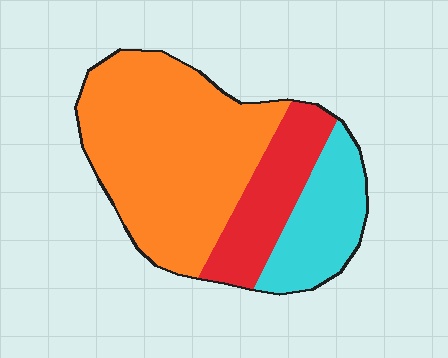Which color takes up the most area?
Orange, at roughly 60%.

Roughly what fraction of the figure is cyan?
Cyan covers about 20% of the figure.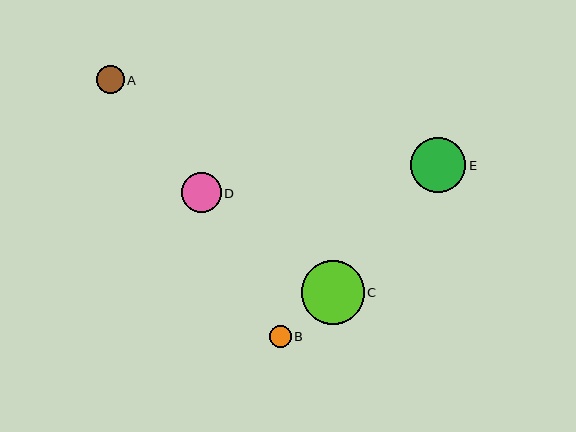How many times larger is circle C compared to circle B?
Circle C is approximately 2.9 times the size of circle B.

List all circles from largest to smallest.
From largest to smallest: C, E, D, A, B.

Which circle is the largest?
Circle C is the largest with a size of approximately 63 pixels.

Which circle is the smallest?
Circle B is the smallest with a size of approximately 22 pixels.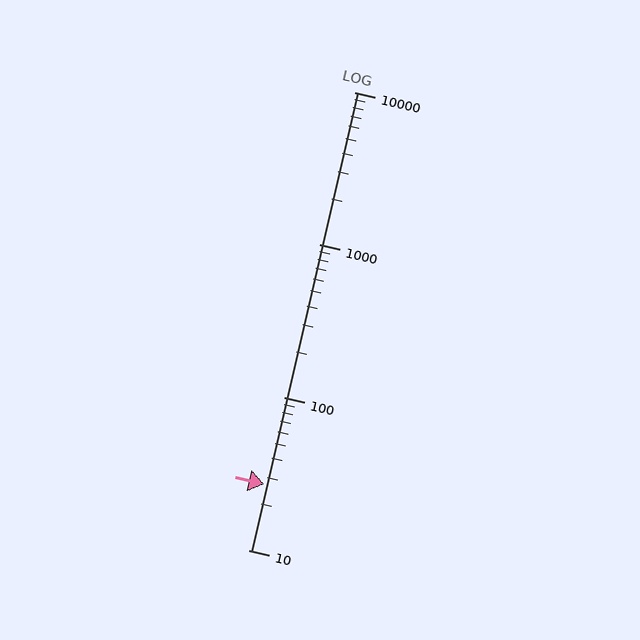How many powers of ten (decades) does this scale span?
The scale spans 3 decades, from 10 to 10000.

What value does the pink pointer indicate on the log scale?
The pointer indicates approximately 27.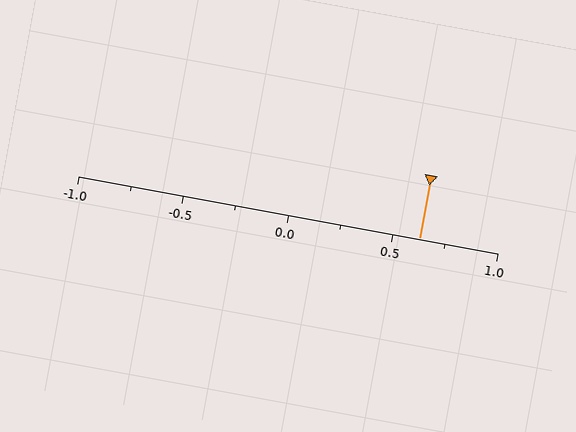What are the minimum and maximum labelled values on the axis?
The axis runs from -1.0 to 1.0.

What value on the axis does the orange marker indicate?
The marker indicates approximately 0.62.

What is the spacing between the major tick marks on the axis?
The major ticks are spaced 0.5 apart.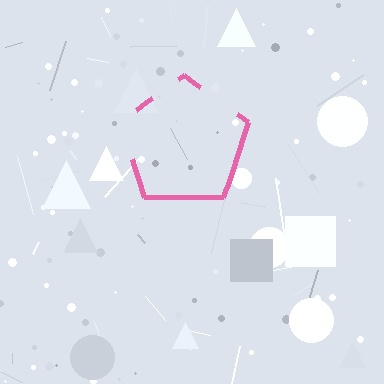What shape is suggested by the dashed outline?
The dashed outline suggests a pentagon.